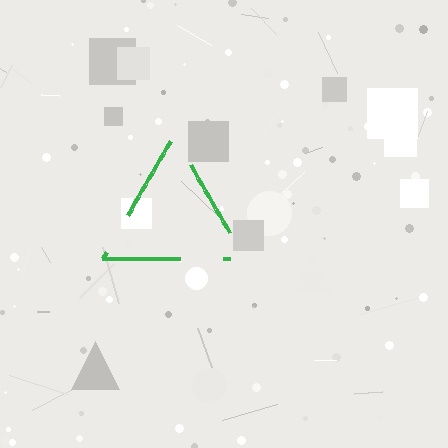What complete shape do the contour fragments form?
The contour fragments form a triangle.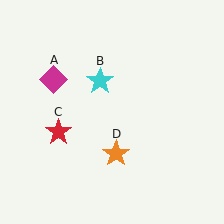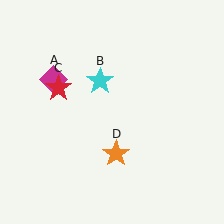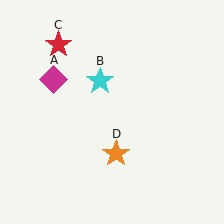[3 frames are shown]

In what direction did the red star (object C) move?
The red star (object C) moved up.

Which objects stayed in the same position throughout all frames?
Magenta diamond (object A) and cyan star (object B) and orange star (object D) remained stationary.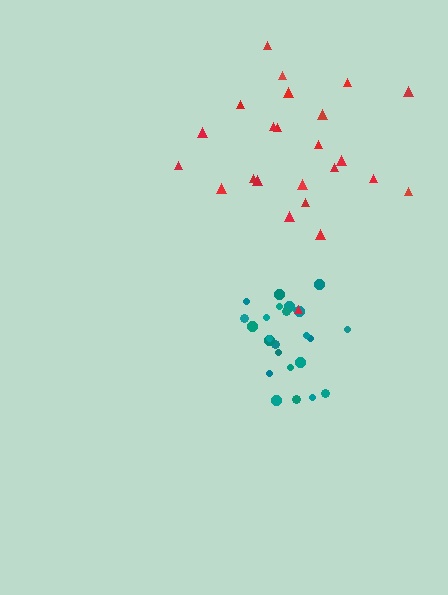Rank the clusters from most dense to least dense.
teal, red.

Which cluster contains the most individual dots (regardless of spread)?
Teal (25).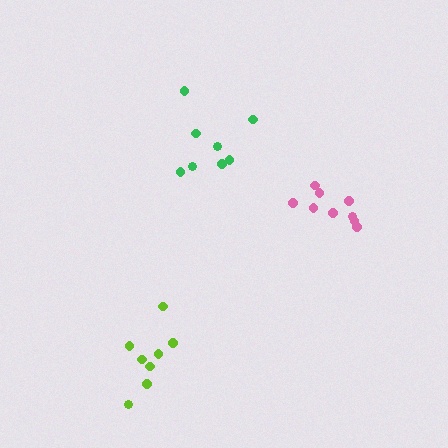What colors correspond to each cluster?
The clusters are colored: lime, green, pink.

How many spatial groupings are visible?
There are 3 spatial groupings.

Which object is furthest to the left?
The lime cluster is leftmost.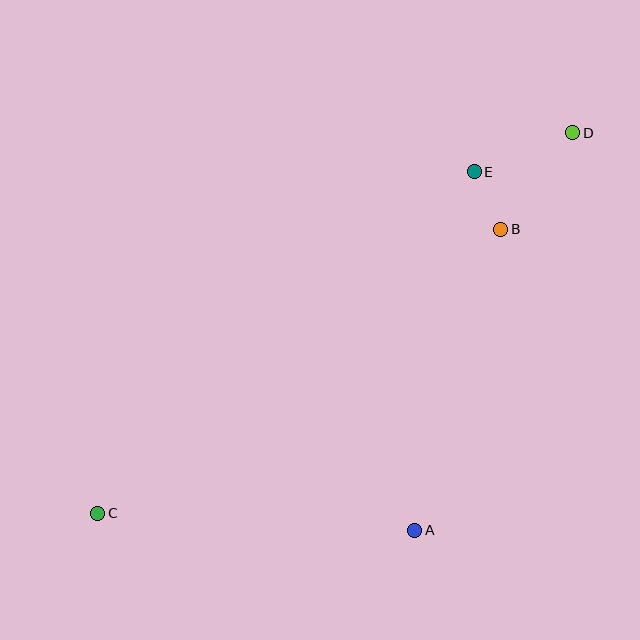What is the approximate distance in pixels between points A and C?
The distance between A and C is approximately 318 pixels.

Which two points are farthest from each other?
Points C and D are farthest from each other.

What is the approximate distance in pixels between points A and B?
The distance between A and B is approximately 313 pixels.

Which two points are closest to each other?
Points B and E are closest to each other.